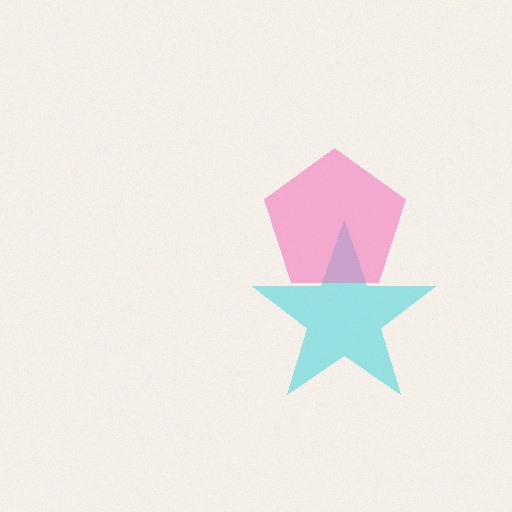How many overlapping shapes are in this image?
There are 2 overlapping shapes in the image.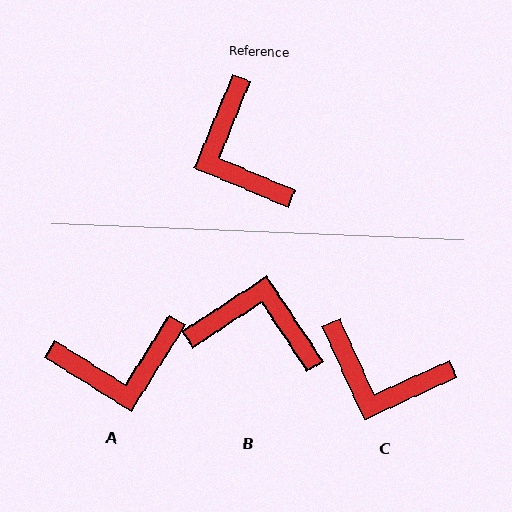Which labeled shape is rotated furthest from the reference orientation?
B, about 124 degrees away.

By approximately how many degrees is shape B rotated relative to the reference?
Approximately 124 degrees clockwise.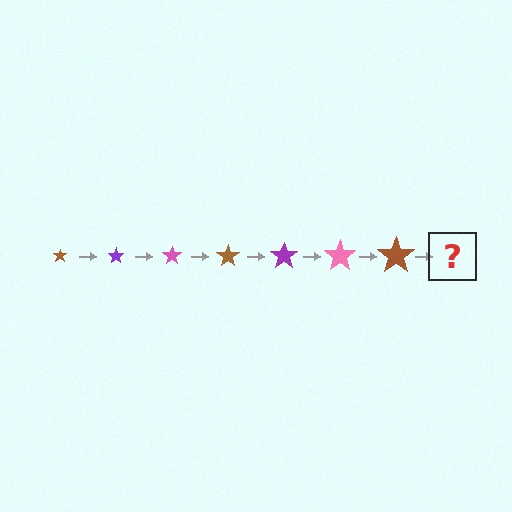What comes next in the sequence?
The next element should be a purple star, larger than the previous one.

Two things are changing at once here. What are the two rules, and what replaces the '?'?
The two rules are that the star grows larger each step and the color cycles through brown, purple, and pink. The '?' should be a purple star, larger than the previous one.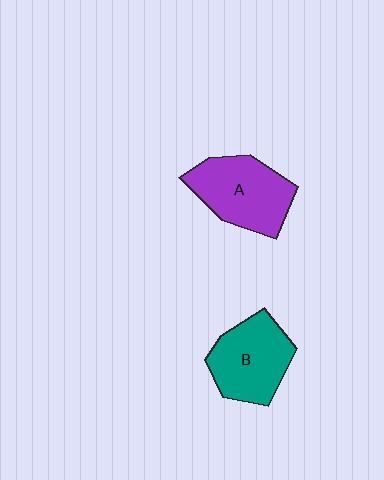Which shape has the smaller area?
Shape B (teal).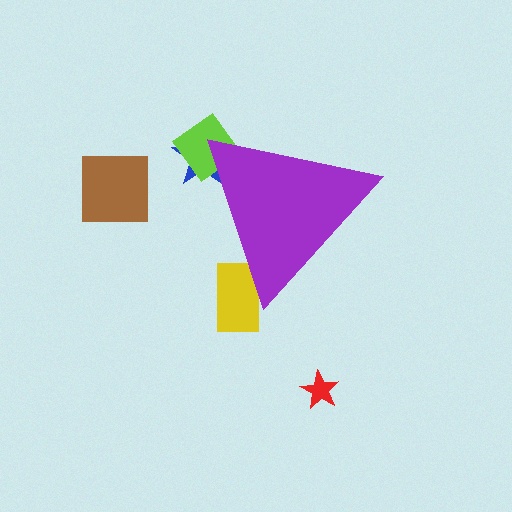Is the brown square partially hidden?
No, the brown square is fully visible.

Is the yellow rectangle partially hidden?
Yes, the yellow rectangle is partially hidden behind the purple triangle.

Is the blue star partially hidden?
Yes, the blue star is partially hidden behind the purple triangle.